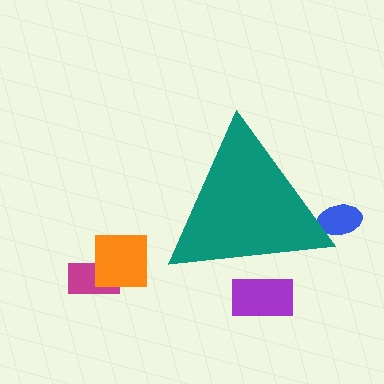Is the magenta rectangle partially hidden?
No, the magenta rectangle is fully visible.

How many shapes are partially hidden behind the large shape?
2 shapes are partially hidden.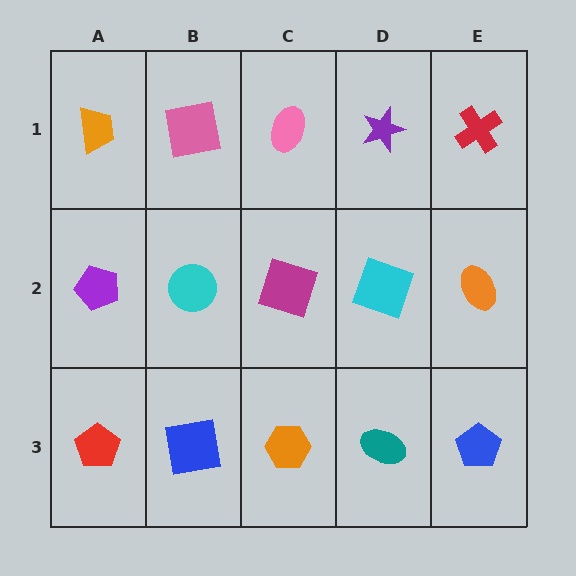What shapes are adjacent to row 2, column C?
A pink ellipse (row 1, column C), an orange hexagon (row 3, column C), a cyan circle (row 2, column B), a cyan square (row 2, column D).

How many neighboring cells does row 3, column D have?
3.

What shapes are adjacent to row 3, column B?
A cyan circle (row 2, column B), a red pentagon (row 3, column A), an orange hexagon (row 3, column C).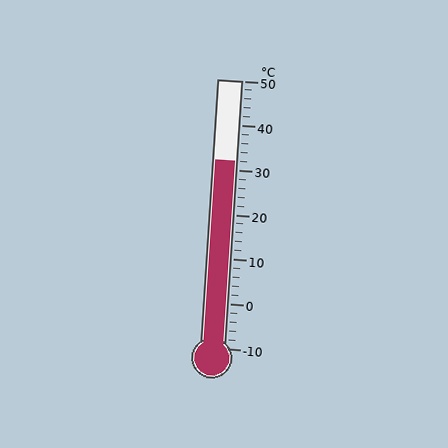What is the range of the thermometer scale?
The thermometer scale ranges from -10°C to 50°C.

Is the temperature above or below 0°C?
The temperature is above 0°C.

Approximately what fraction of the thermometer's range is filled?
The thermometer is filled to approximately 70% of its range.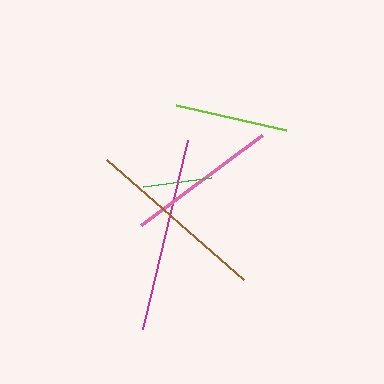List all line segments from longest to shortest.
From longest to shortest: magenta, brown, pink, lime, green.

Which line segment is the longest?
The magenta line is the longest at approximately 194 pixels.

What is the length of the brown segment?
The brown segment is approximately 182 pixels long.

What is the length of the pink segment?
The pink segment is approximately 151 pixels long.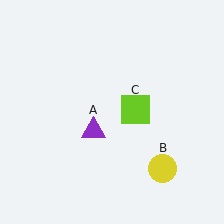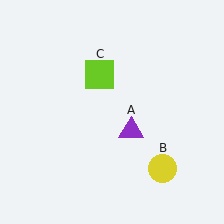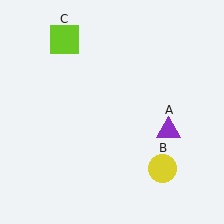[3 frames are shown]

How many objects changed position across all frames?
2 objects changed position: purple triangle (object A), lime square (object C).